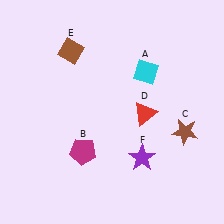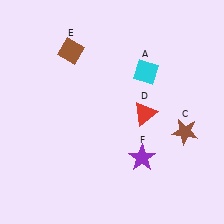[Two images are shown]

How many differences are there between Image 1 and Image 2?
There is 1 difference between the two images.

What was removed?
The magenta pentagon (B) was removed in Image 2.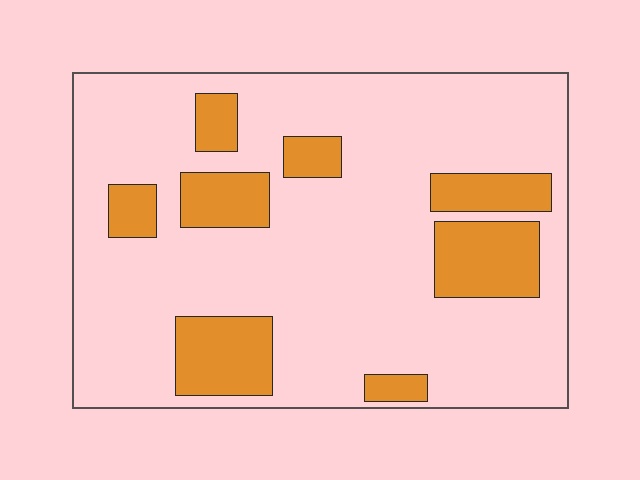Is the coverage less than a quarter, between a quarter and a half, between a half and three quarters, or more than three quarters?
Less than a quarter.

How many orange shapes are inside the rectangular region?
8.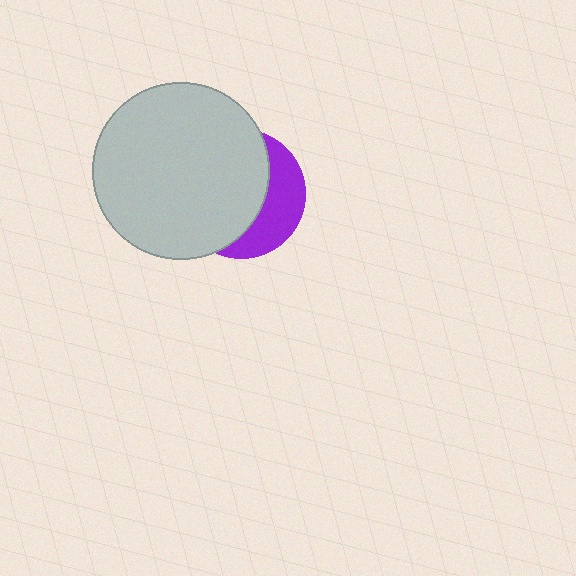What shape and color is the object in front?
The object in front is a light gray circle.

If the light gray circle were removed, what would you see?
You would see the complete purple circle.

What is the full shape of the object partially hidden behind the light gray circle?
The partially hidden object is a purple circle.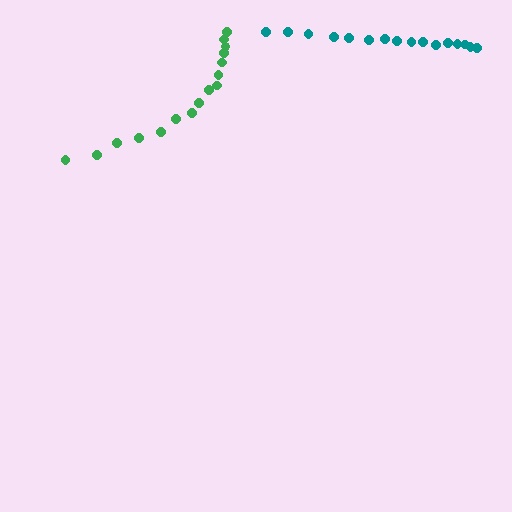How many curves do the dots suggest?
There are 2 distinct paths.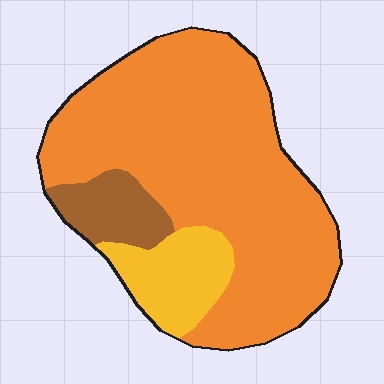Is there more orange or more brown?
Orange.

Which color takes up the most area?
Orange, at roughly 75%.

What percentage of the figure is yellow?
Yellow covers roughly 15% of the figure.